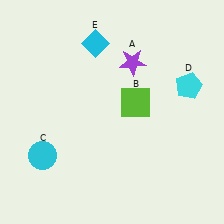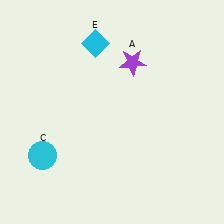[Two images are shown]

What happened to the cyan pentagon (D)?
The cyan pentagon (D) was removed in Image 2. It was in the top-right area of Image 1.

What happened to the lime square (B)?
The lime square (B) was removed in Image 2. It was in the top-right area of Image 1.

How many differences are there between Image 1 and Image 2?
There are 2 differences between the two images.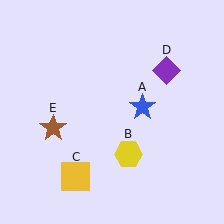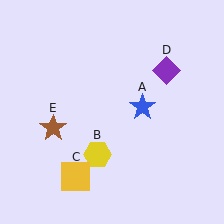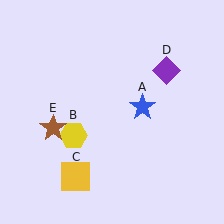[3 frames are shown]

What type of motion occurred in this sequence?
The yellow hexagon (object B) rotated clockwise around the center of the scene.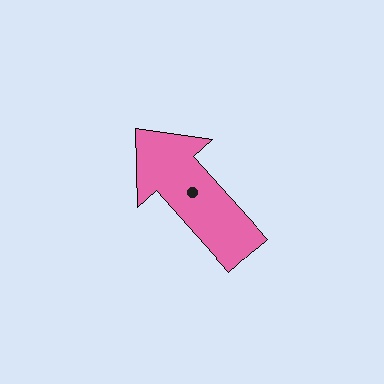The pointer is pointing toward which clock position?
Roughly 11 o'clock.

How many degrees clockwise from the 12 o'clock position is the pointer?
Approximately 318 degrees.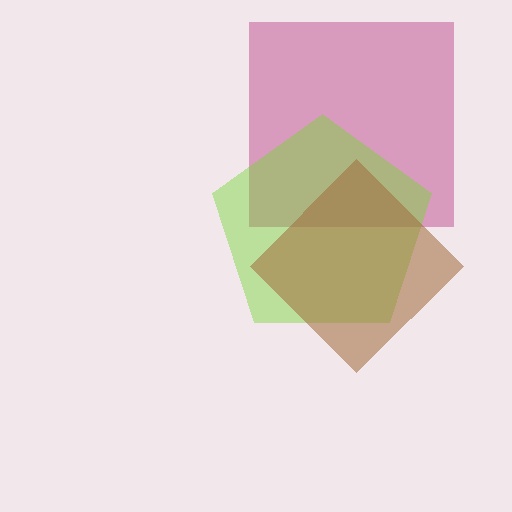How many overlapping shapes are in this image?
There are 3 overlapping shapes in the image.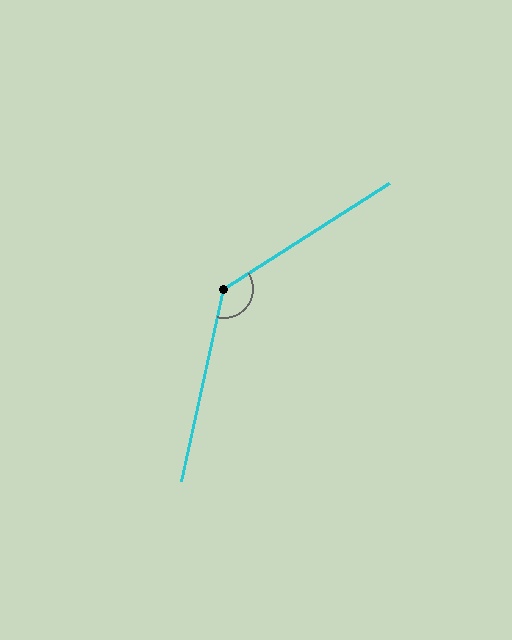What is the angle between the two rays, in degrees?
Approximately 135 degrees.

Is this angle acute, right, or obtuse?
It is obtuse.